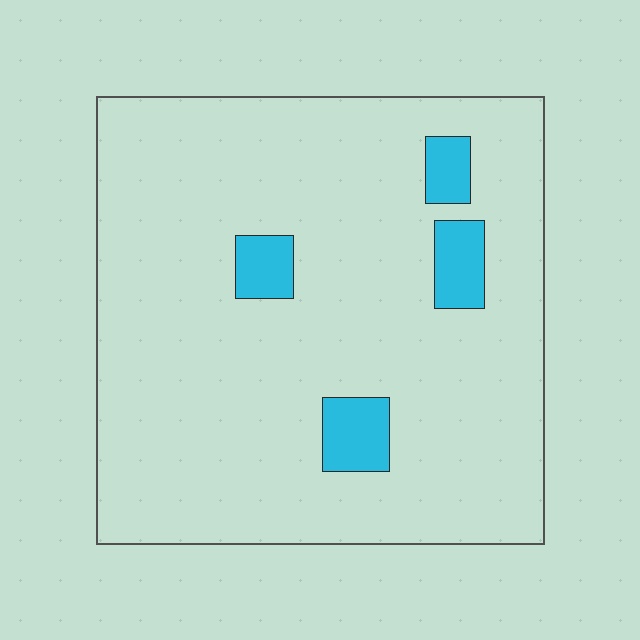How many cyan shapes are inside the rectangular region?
4.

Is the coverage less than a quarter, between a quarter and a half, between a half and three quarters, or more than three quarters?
Less than a quarter.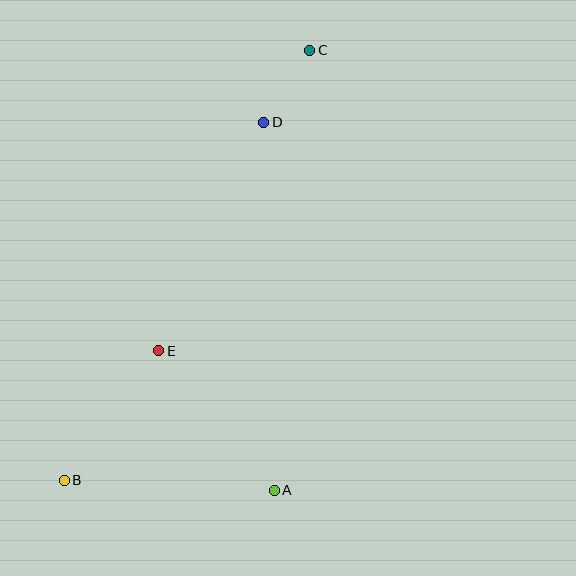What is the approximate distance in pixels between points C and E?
The distance between C and E is approximately 336 pixels.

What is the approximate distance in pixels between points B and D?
The distance between B and D is approximately 410 pixels.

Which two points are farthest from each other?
Points B and C are farthest from each other.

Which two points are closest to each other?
Points C and D are closest to each other.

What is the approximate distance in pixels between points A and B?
The distance between A and B is approximately 210 pixels.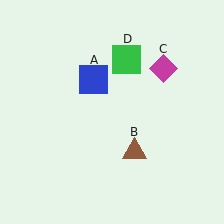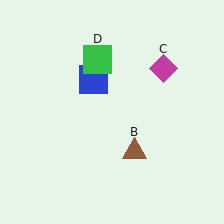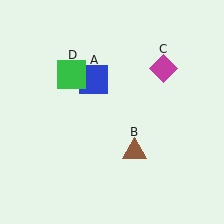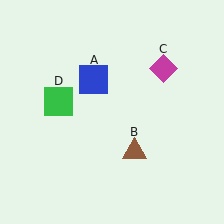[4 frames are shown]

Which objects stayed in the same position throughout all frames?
Blue square (object A) and brown triangle (object B) and magenta diamond (object C) remained stationary.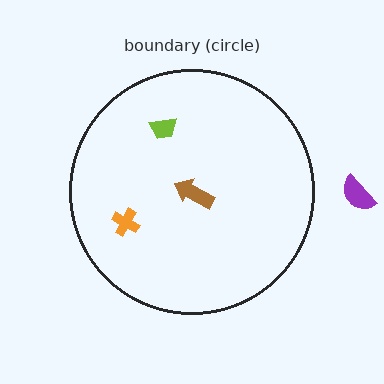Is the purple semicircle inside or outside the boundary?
Outside.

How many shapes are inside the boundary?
3 inside, 1 outside.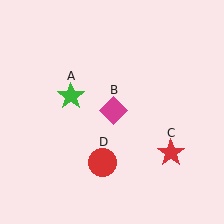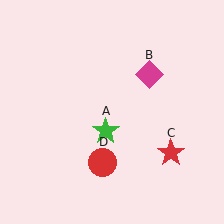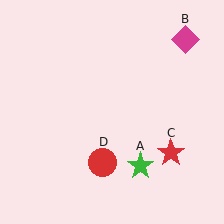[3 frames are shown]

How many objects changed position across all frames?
2 objects changed position: green star (object A), magenta diamond (object B).